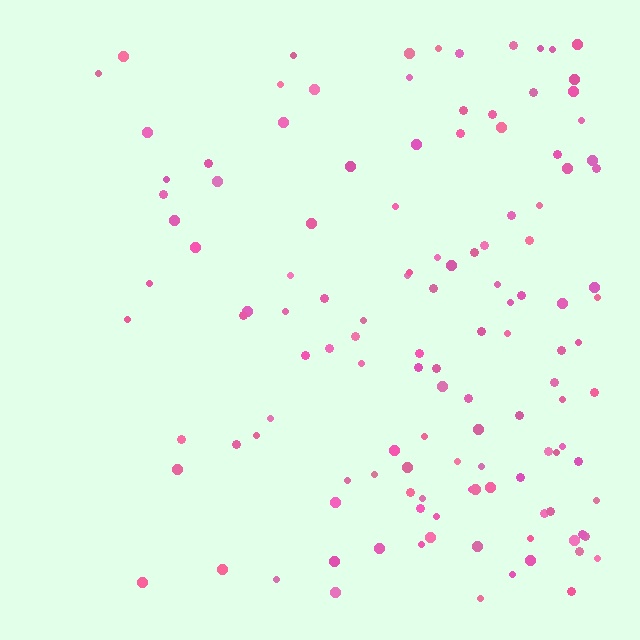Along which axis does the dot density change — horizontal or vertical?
Horizontal.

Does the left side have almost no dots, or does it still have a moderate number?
Still a moderate number, just noticeably fewer than the right.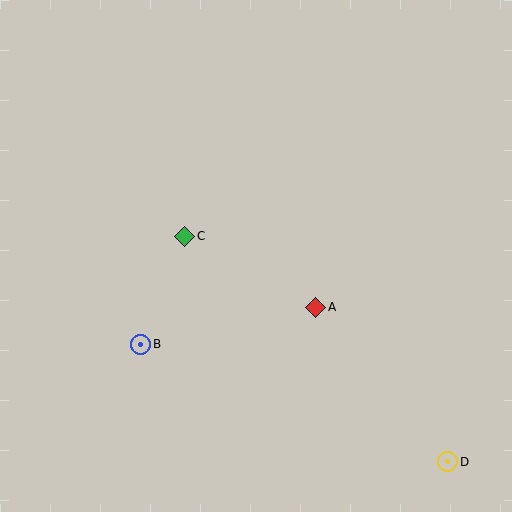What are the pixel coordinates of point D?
Point D is at (448, 462).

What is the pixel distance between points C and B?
The distance between C and B is 117 pixels.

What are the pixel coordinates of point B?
Point B is at (141, 344).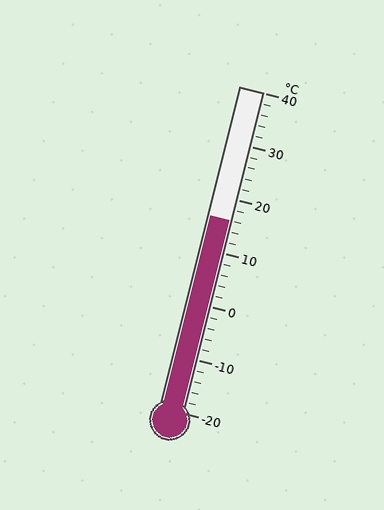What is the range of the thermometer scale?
The thermometer scale ranges from -20°C to 40°C.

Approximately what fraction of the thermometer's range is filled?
The thermometer is filled to approximately 60% of its range.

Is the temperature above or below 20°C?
The temperature is below 20°C.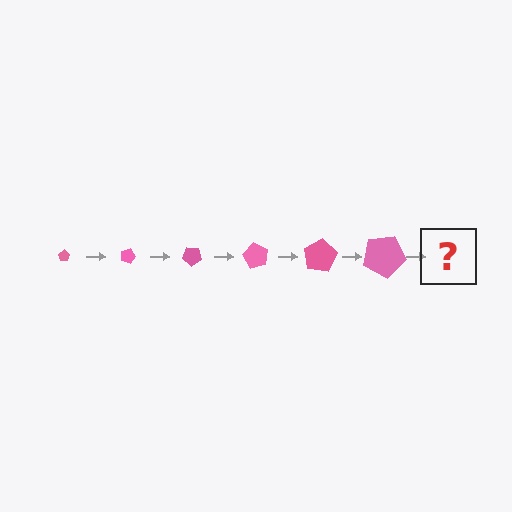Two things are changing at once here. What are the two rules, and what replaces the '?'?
The two rules are that the pentagon grows larger each step and it rotates 20 degrees each step. The '?' should be a pentagon, larger than the previous one and rotated 120 degrees from the start.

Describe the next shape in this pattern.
It should be a pentagon, larger than the previous one and rotated 120 degrees from the start.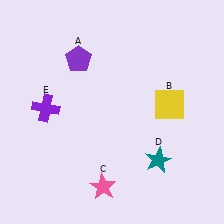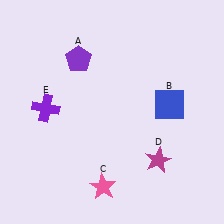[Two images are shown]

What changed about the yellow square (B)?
In Image 1, B is yellow. In Image 2, it changed to blue.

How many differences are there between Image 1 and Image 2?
There are 2 differences between the two images.